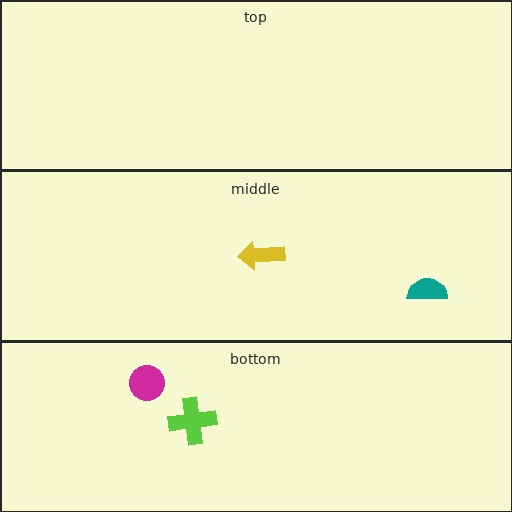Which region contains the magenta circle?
The bottom region.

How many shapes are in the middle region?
2.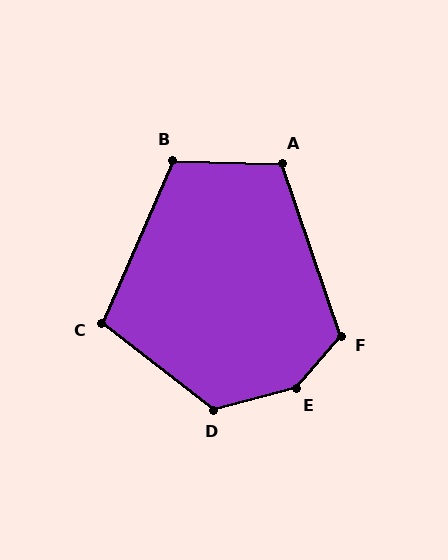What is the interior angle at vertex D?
Approximately 128 degrees (obtuse).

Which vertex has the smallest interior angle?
C, at approximately 104 degrees.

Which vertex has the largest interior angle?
E, at approximately 145 degrees.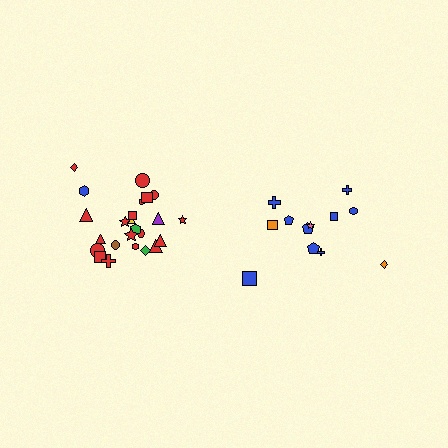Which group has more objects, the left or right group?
The left group.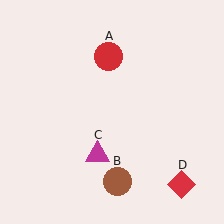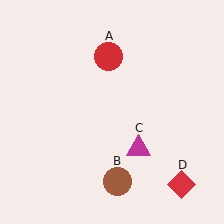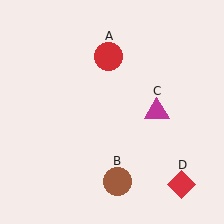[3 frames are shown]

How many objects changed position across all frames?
1 object changed position: magenta triangle (object C).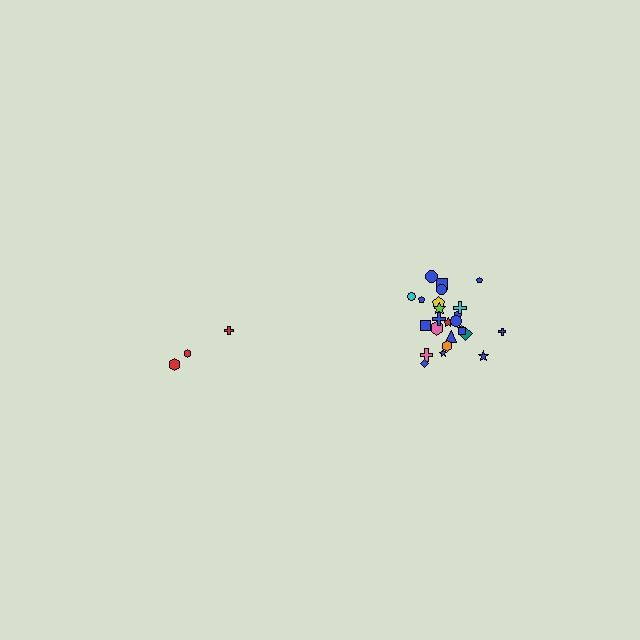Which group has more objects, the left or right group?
The right group.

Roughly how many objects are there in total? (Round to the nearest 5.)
Roughly 30 objects in total.